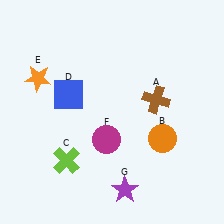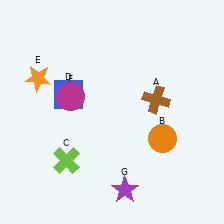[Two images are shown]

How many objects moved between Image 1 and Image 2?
1 object moved between the two images.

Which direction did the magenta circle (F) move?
The magenta circle (F) moved up.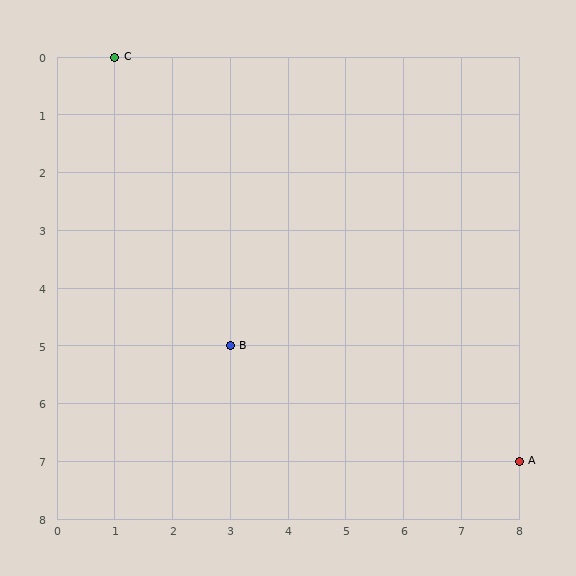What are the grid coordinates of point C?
Point C is at grid coordinates (1, 0).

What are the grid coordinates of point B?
Point B is at grid coordinates (3, 5).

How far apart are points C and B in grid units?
Points C and B are 2 columns and 5 rows apart (about 5.4 grid units diagonally).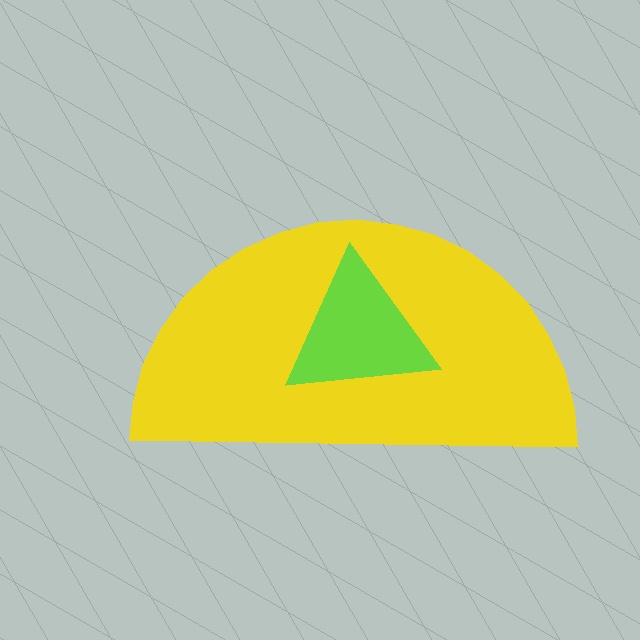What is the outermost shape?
The yellow semicircle.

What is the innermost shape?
The lime triangle.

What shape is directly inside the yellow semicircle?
The lime triangle.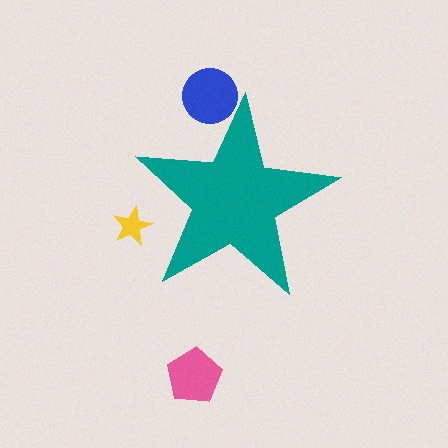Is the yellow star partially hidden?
Yes, the yellow star is partially hidden behind the teal star.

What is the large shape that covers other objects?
A teal star.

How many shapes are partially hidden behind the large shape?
2 shapes are partially hidden.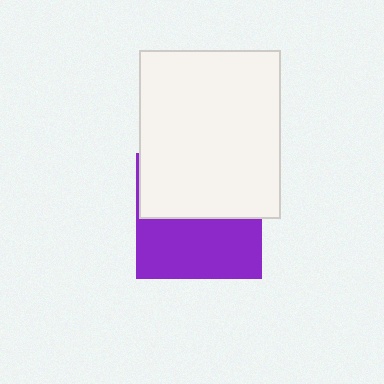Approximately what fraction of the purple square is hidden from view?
Roughly 51% of the purple square is hidden behind the white rectangle.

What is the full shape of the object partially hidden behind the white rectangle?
The partially hidden object is a purple square.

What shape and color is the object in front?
The object in front is a white rectangle.